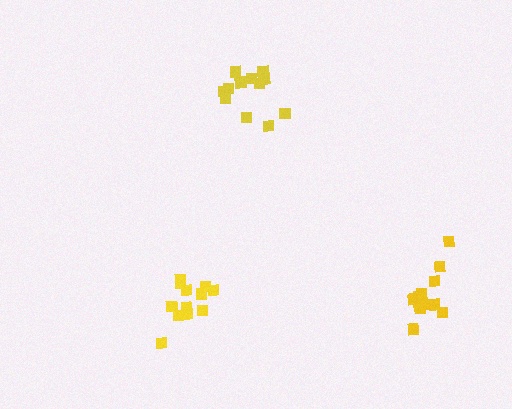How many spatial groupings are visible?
There are 3 spatial groupings.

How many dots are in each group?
Group 1: 12 dots, Group 2: 14 dots, Group 3: 12 dots (38 total).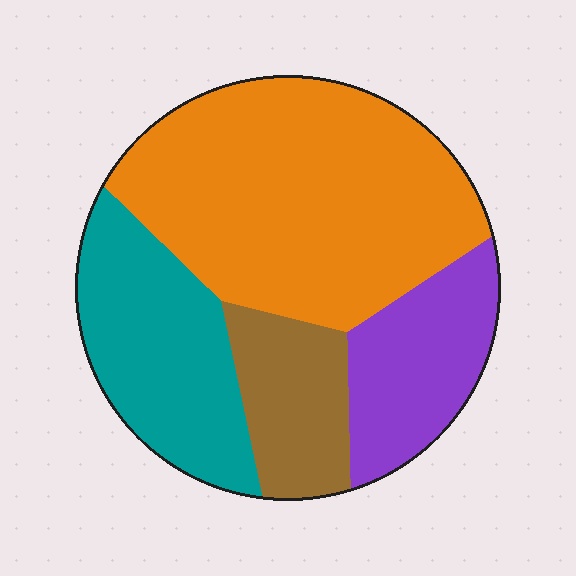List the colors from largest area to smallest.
From largest to smallest: orange, teal, purple, brown.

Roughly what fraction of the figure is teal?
Teal covers roughly 25% of the figure.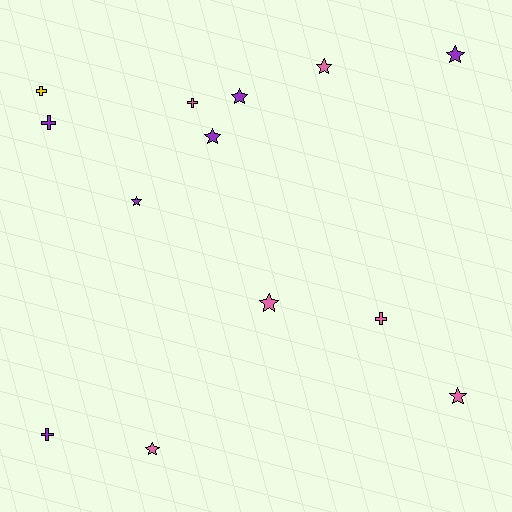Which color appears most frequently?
Purple, with 6 objects.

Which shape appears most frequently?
Star, with 8 objects.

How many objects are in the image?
There are 13 objects.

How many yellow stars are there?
There are no yellow stars.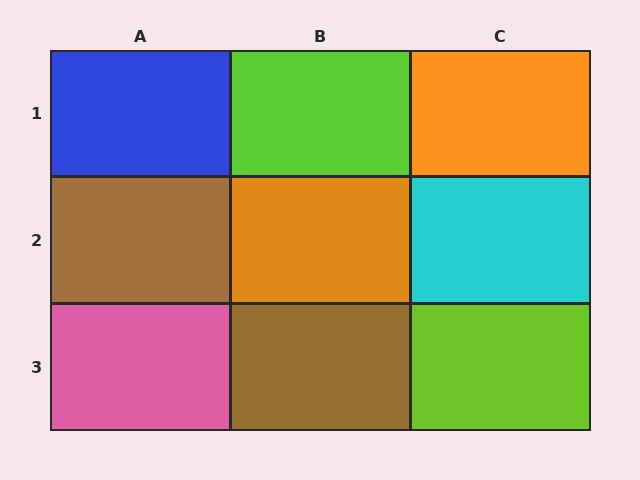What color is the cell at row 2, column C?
Cyan.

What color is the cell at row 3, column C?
Lime.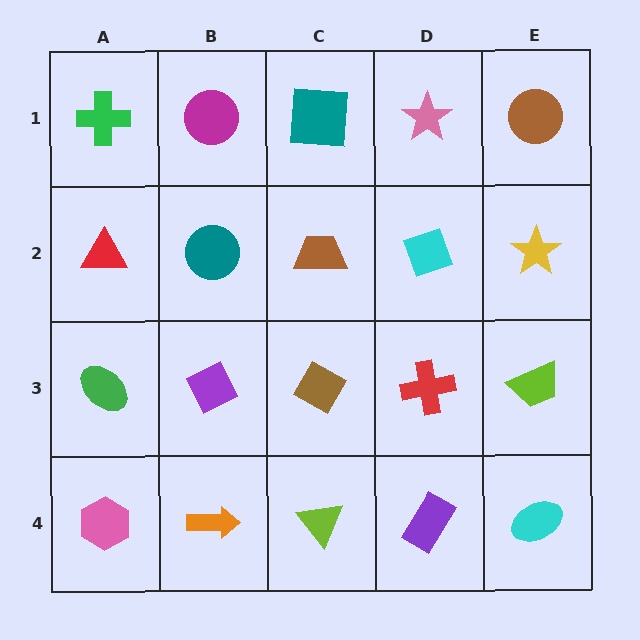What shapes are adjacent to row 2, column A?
A green cross (row 1, column A), a green ellipse (row 3, column A), a teal circle (row 2, column B).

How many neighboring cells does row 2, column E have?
3.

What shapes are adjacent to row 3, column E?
A yellow star (row 2, column E), a cyan ellipse (row 4, column E), a red cross (row 3, column D).